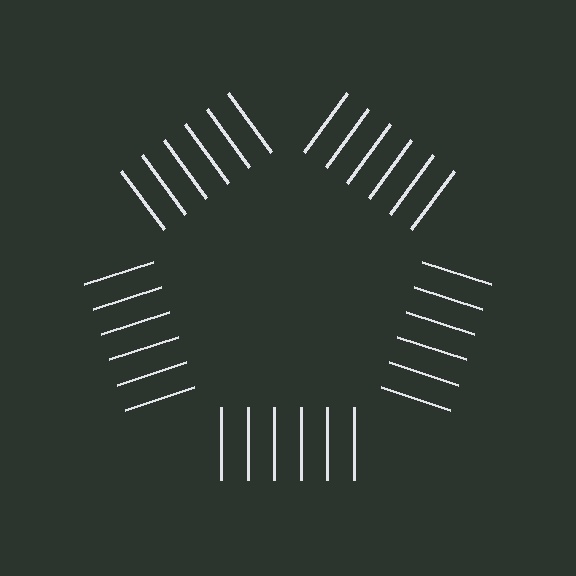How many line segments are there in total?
30 — 6 along each of the 5 edges.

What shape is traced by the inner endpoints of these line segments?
An illusory pentagon — the line segments terminate on its edges but no continuous stroke is drawn.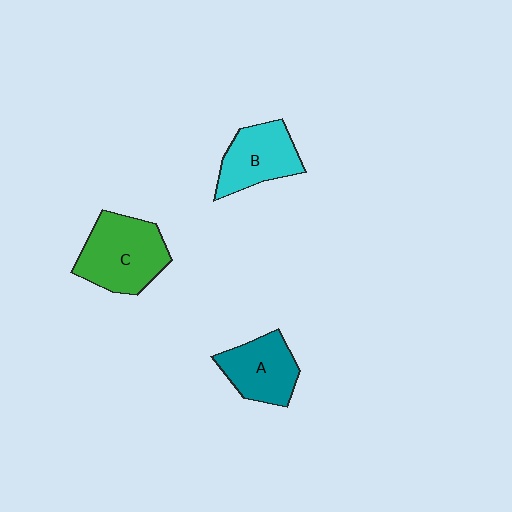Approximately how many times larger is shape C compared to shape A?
Approximately 1.3 times.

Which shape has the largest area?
Shape C (green).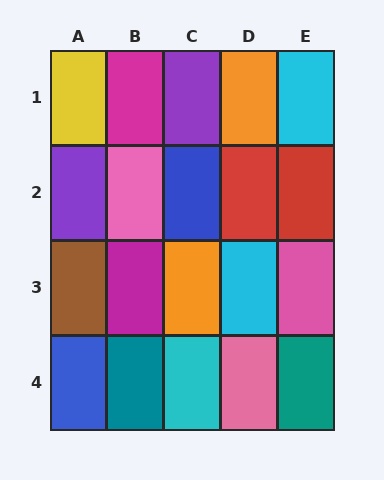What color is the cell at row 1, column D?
Orange.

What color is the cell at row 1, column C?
Purple.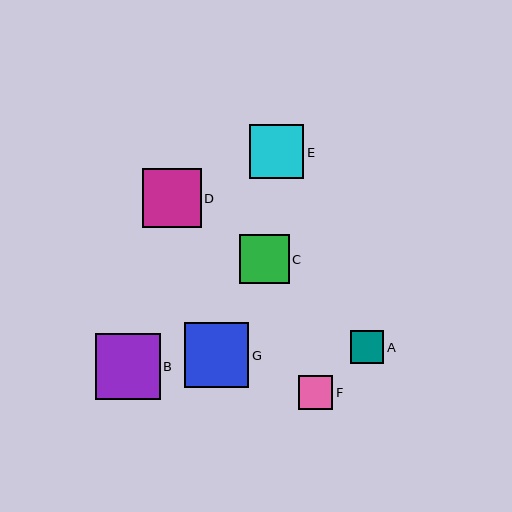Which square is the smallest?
Square A is the smallest with a size of approximately 33 pixels.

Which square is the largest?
Square B is the largest with a size of approximately 65 pixels.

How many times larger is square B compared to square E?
Square B is approximately 1.2 times the size of square E.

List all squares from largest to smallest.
From largest to smallest: B, G, D, E, C, F, A.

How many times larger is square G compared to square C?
Square G is approximately 1.3 times the size of square C.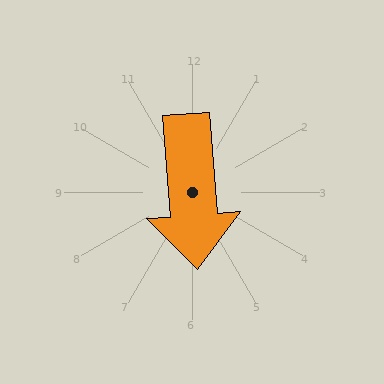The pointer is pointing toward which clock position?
Roughly 6 o'clock.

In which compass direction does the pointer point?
South.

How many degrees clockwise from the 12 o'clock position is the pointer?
Approximately 176 degrees.